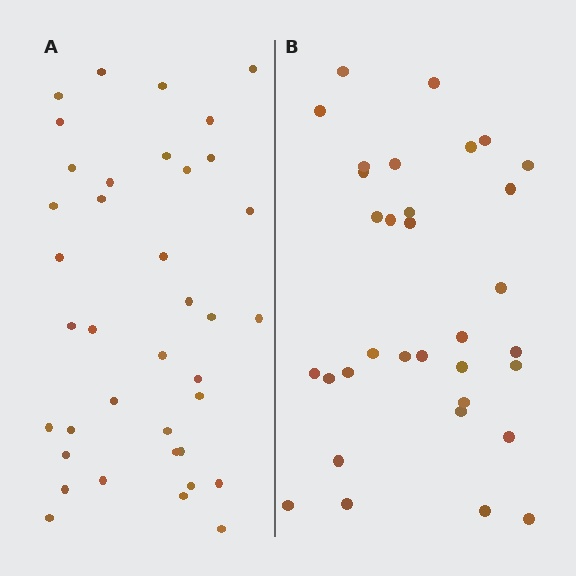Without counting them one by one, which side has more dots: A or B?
Region A (the left region) has more dots.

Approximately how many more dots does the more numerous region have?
Region A has about 5 more dots than region B.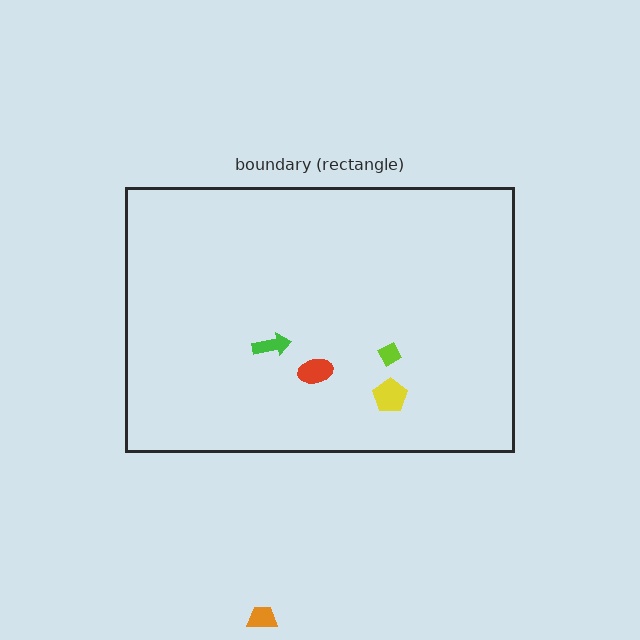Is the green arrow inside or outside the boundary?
Inside.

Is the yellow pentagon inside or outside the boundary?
Inside.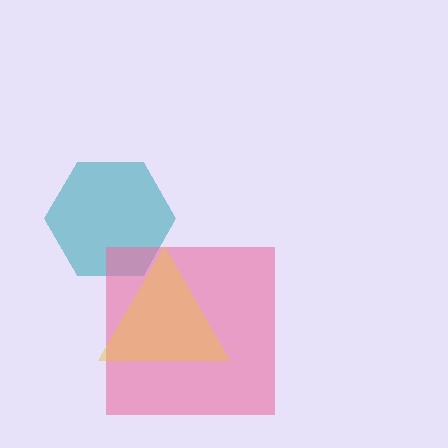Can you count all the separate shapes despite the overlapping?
Yes, there are 3 separate shapes.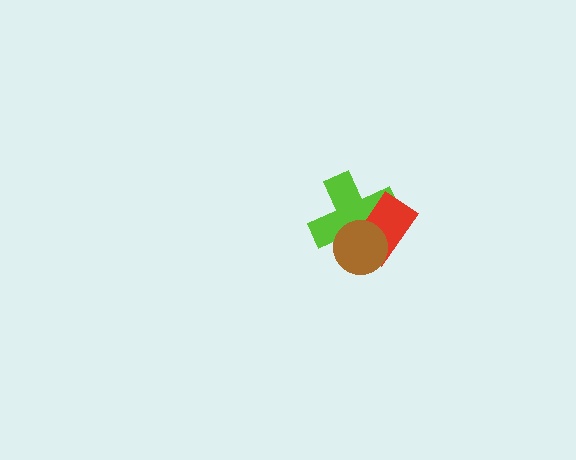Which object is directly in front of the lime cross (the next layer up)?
The red rectangle is directly in front of the lime cross.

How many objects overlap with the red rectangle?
2 objects overlap with the red rectangle.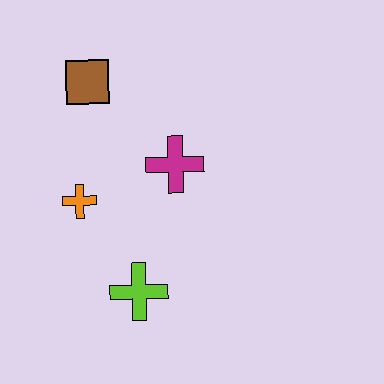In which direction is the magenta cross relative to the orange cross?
The magenta cross is to the right of the orange cross.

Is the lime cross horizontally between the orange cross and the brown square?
No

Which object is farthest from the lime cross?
The brown square is farthest from the lime cross.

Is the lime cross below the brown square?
Yes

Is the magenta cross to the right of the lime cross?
Yes